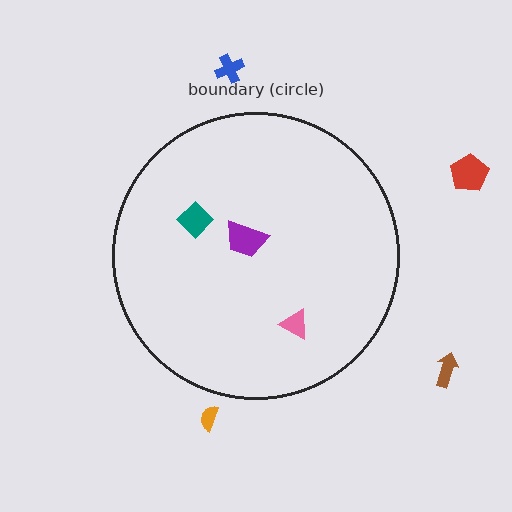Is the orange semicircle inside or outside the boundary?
Outside.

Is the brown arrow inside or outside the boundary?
Outside.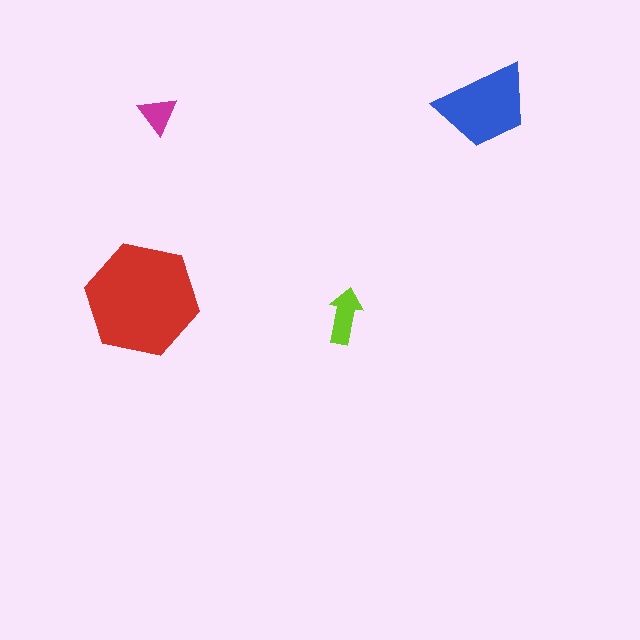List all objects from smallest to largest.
The magenta triangle, the lime arrow, the blue trapezoid, the red hexagon.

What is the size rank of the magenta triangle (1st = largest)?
4th.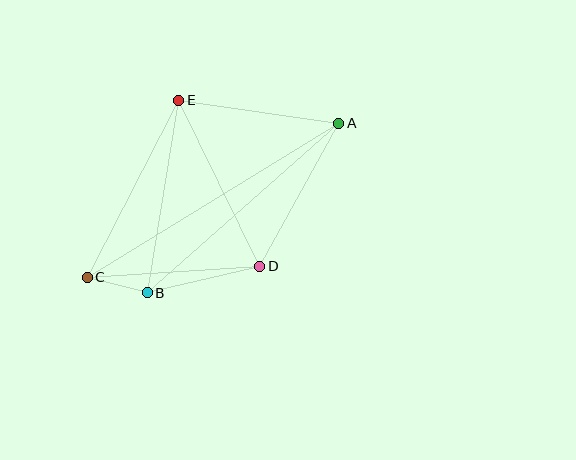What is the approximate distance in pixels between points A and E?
The distance between A and E is approximately 162 pixels.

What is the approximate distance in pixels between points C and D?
The distance between C and D is approximately 173 pixels.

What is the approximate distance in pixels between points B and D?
The distance between B and D is approximately 116 pixels.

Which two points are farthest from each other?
Points A and C are farthest from each other.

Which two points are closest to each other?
Points B and C are closest to each other.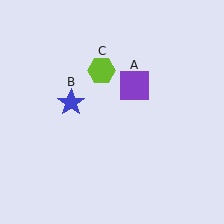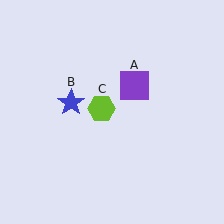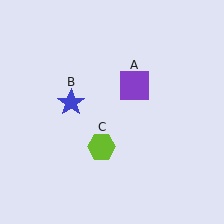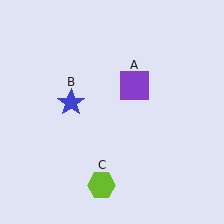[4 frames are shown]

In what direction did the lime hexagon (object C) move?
The lime hexagon (object C) moved down.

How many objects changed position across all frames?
1 object changed position: lime hexagon (object C).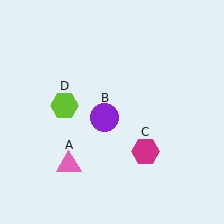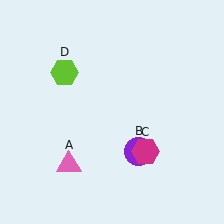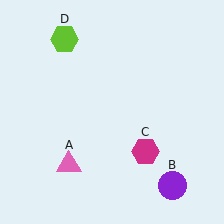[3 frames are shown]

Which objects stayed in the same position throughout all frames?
Pink triangle (object A) and magenta hexagon (object C) remained stationary.